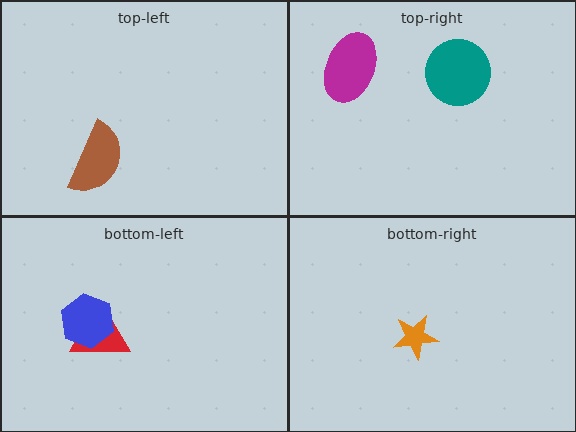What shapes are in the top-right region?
The magenta ellipse, the teal circle.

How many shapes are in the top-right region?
2.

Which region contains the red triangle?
The bottom-left region.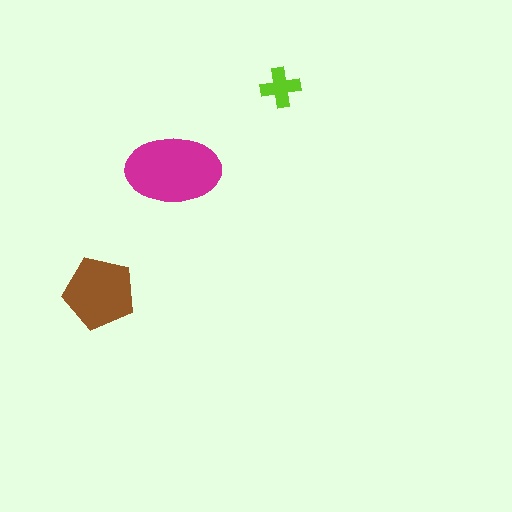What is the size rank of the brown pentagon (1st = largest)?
2nd.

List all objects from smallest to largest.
The lime cross, the brown pentagon, the magenta ellipse.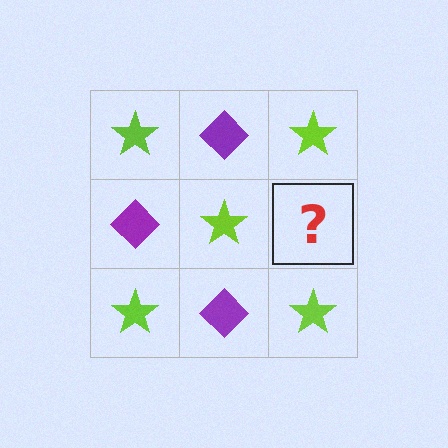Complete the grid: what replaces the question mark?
The question mark should be replaced with a purple diamond.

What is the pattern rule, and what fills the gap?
The rule is that it alternates lime star and purple diamond in a checkerboard pattern. The gap should be filled with a purple diamond.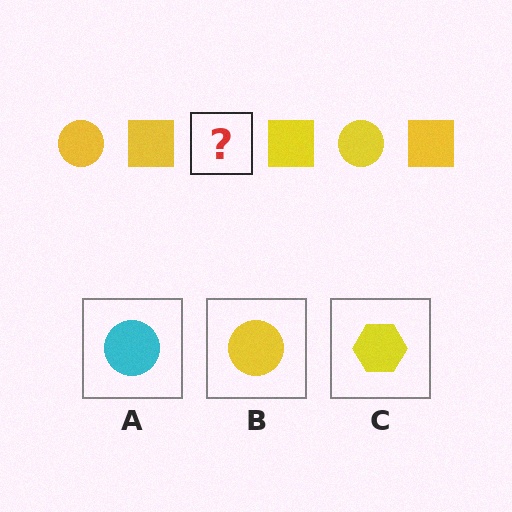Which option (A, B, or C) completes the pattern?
B.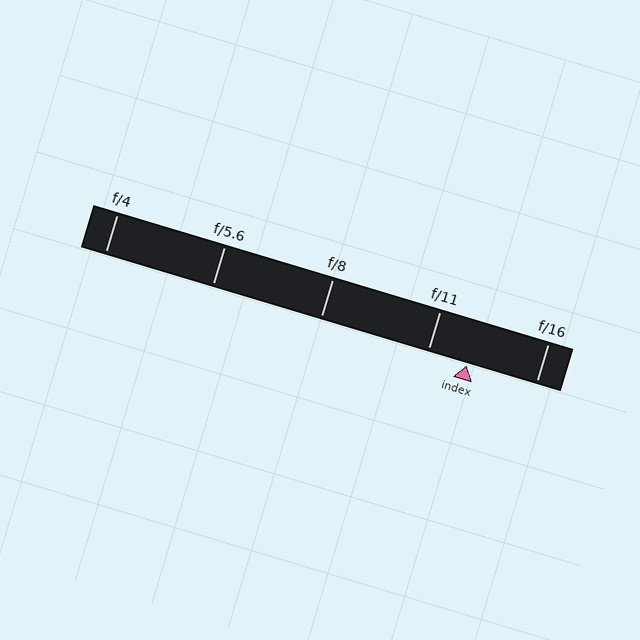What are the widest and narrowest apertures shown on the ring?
The widest aperture shown is f/4 and the narrowest is f/16.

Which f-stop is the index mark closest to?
The index mark is closest to f/11.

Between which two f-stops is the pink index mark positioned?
The index mark is between f/11 and f/16.